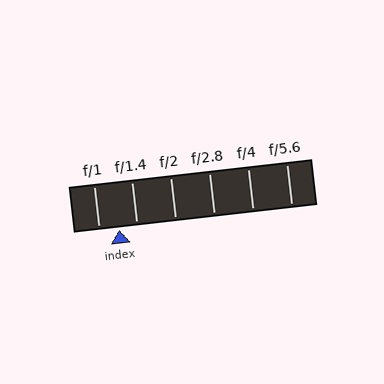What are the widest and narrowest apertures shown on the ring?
The widest aperture shown is f/1 and the narrowest is f/5.6.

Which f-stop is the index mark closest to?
The index mark is closest to f/1.4.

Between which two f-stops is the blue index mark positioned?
The index mark is between f/1 and f/1.4.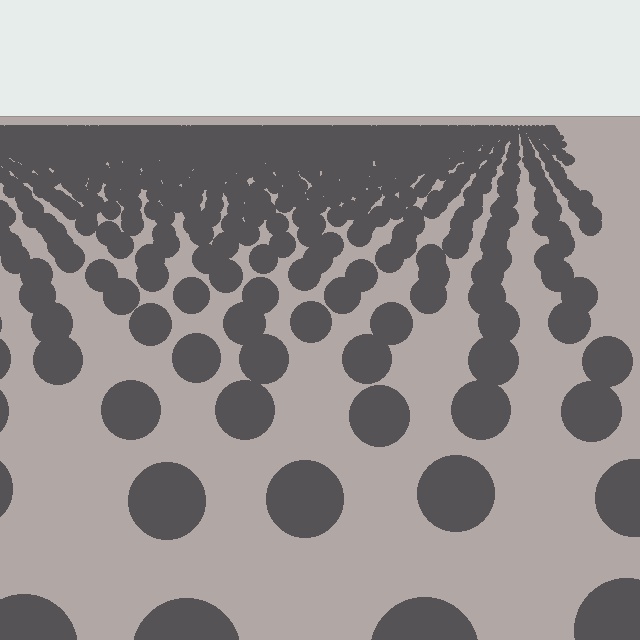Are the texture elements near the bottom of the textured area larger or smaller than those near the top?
Larger. Near the bottom, elements are closer to the viewer and appear at a bigger on-screen size.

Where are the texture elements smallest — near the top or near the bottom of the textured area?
Near the top.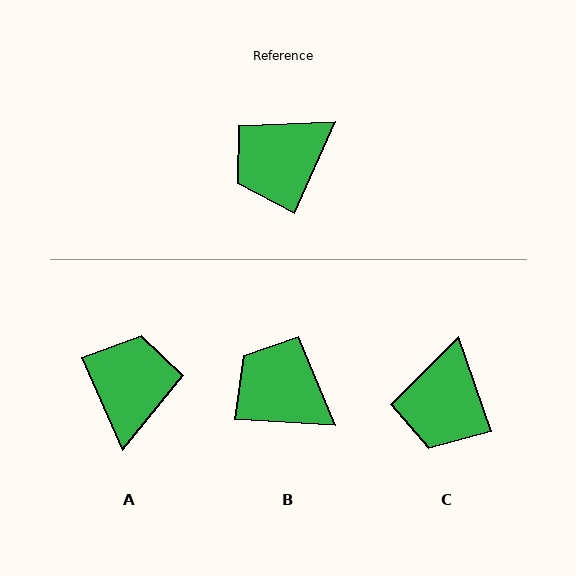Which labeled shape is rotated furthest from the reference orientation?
A, about 132 degrees away.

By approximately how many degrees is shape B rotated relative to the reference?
Approximately 70 degrees clockwise.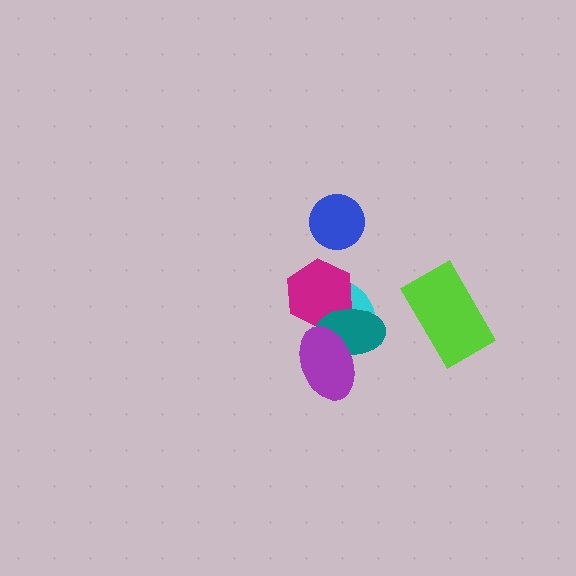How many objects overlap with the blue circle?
0 objects overlap with the blue circle.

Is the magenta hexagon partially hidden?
Yes, it is partially covered by another shape.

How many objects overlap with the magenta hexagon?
2 objects overlap with the magenta hexagon.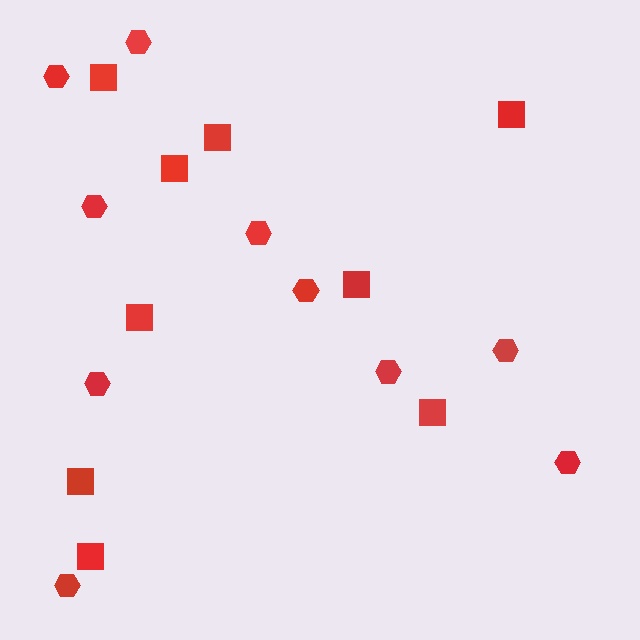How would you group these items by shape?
There are 2 groups: one group of hexagons (10) and one group of squares (9).